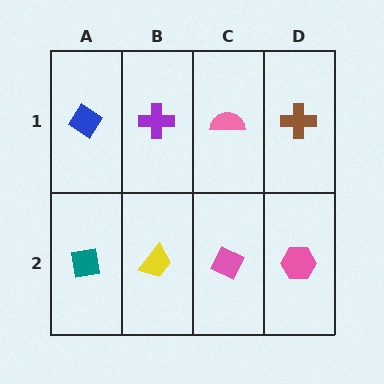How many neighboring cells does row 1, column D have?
2.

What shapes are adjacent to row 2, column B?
A purple cross (row 1, column B), a teal square (row 2, column A), a pink diamond (row 2, column C).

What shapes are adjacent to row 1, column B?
A yellow trapezoid (row 2, column B), a blue diamond (row 1, column A), a pink semicircle (row 1, column C).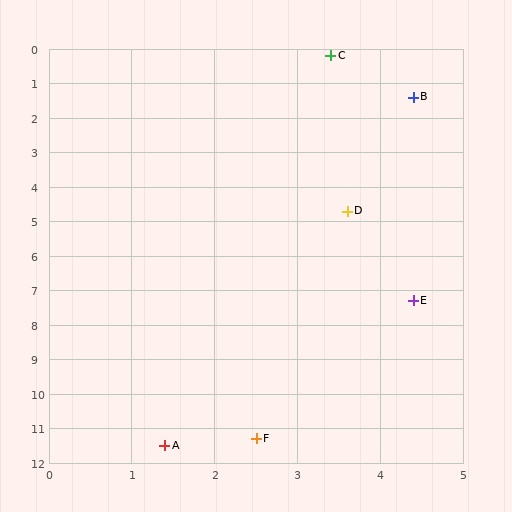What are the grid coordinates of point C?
Point C is at approximately (3.4, 0.2).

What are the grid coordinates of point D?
Point D is at approximately (3.6, 4.7).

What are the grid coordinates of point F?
Point F is at approximately (2.5, 11.3).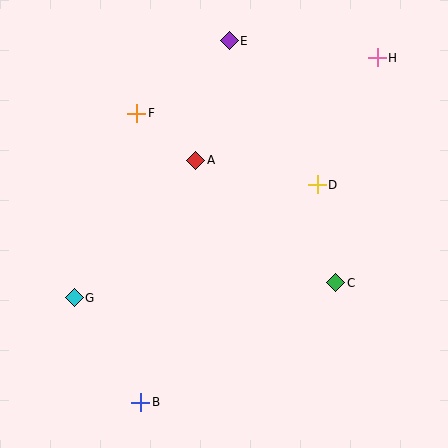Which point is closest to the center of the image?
Point A at (196, 160) is closest to the center.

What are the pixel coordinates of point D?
Point D is at (317, 185).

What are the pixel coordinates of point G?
Point G is at (74, 298).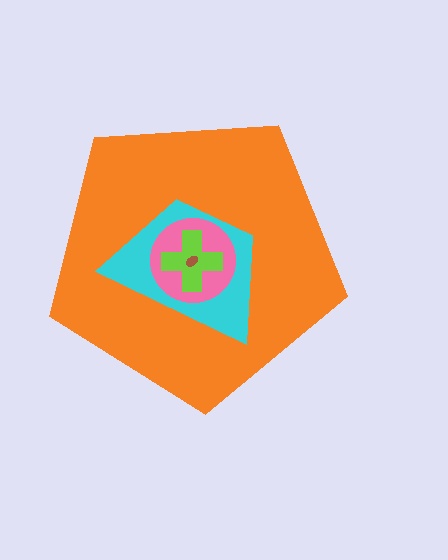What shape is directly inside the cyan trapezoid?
The pink circle.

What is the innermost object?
The brown ellipse.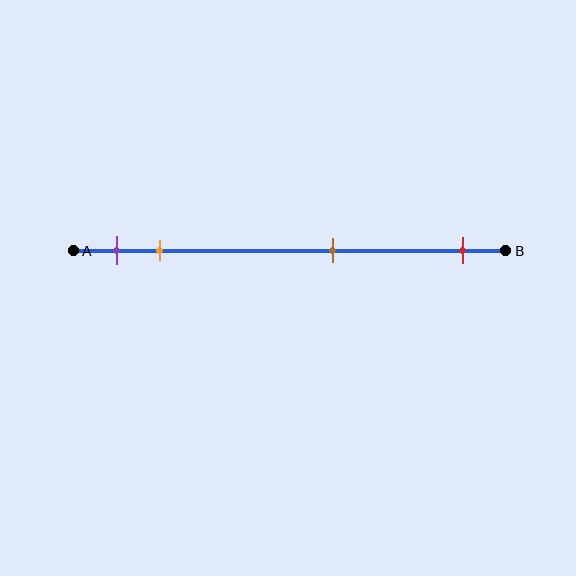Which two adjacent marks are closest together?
The purple and orange marks are the closest adjacent pair.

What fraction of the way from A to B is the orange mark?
The orange mark is approximately 20% (0.2) of the way from A to B.